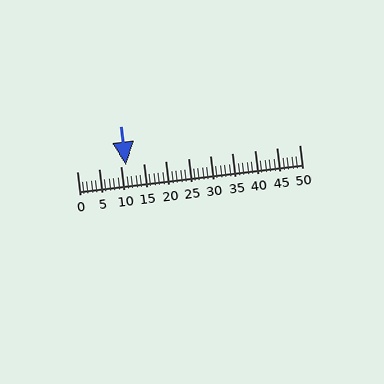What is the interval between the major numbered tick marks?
The major tick marks are spaced 5 units apart.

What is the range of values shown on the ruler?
The ruler shows values from 0 to 50.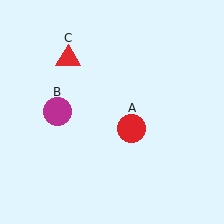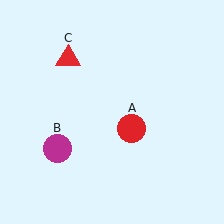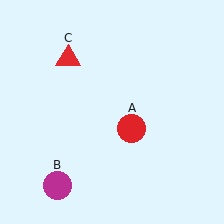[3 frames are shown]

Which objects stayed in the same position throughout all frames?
Red circle (object A) and red triangle (object C) remained stationary.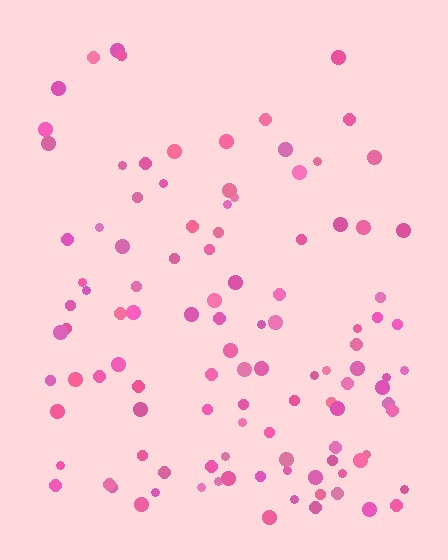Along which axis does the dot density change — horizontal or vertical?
Vertical.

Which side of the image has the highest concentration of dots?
The bottom.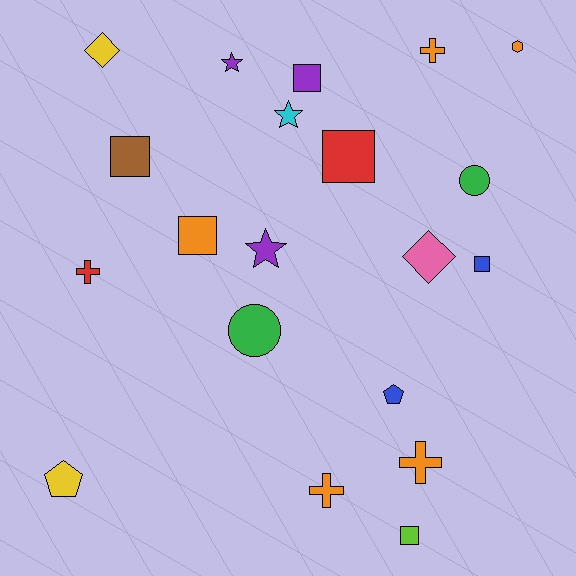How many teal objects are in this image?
There are no teal objects.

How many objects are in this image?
There are 20 objects.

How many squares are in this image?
There are 6 squares.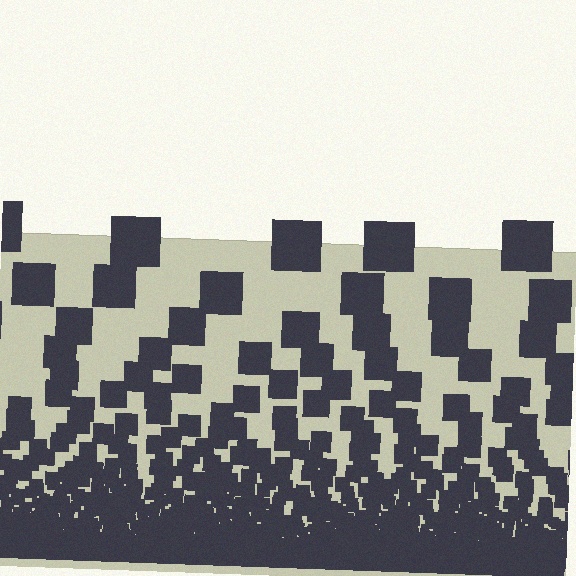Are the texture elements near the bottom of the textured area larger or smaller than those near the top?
Smaller. The gradient is inverted — elements near the bottom are smaller and denser.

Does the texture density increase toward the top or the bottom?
Density increases toward the bottom.